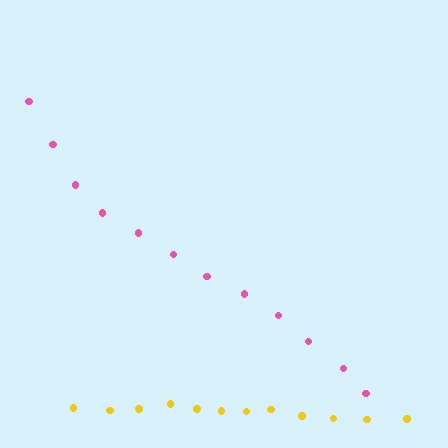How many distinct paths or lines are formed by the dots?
There are 2 distinct paths.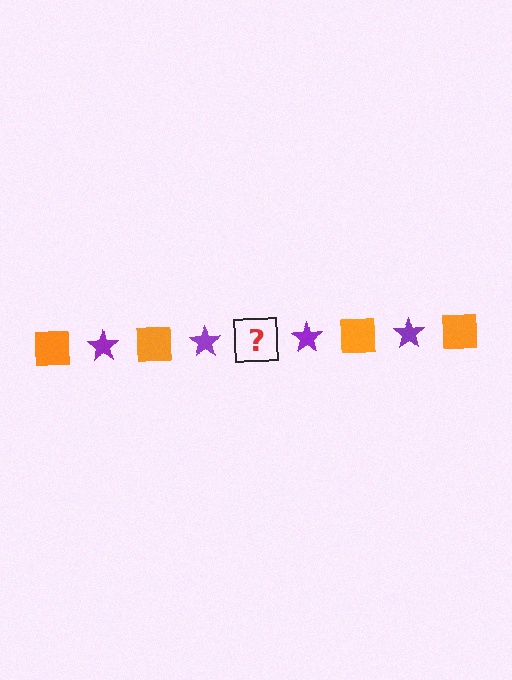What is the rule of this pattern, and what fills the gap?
The rule is that the pattern alternates between orange square and purple star. The gap should be filled with an orange square.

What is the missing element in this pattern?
The missing element is an orange square.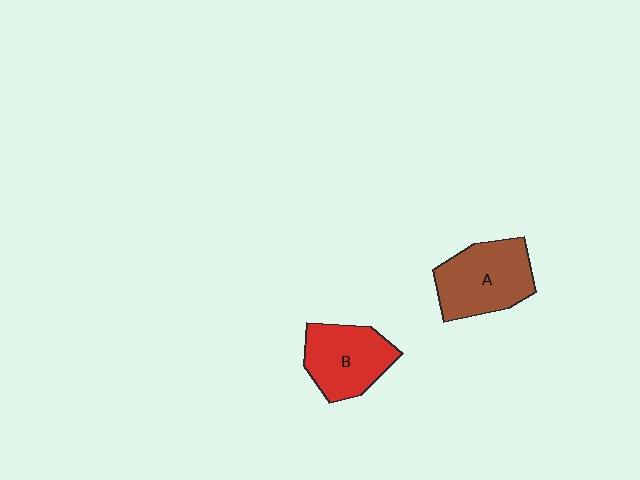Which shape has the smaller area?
Shape B (red).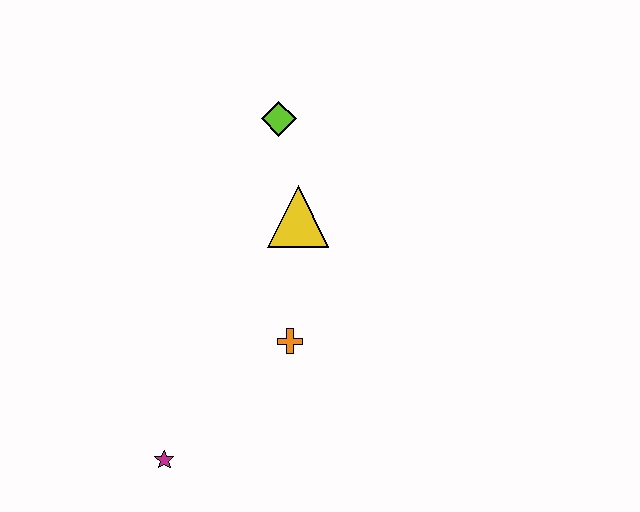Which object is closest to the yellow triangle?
The lime diamond is closest to the yellow triangle.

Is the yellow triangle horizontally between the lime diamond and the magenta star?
No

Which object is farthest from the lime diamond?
The magenta star is farthest from the lime diamond.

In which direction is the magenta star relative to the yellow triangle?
The magenta star is below the yellow triangle.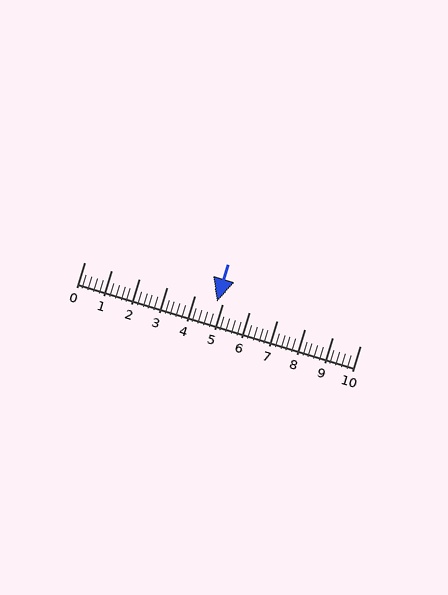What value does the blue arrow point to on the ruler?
The blue arrow points to approximately 4.8.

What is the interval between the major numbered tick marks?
The major tick marks are spaced 1 units apart.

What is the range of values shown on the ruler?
The ruler shows values from 0 to 10.